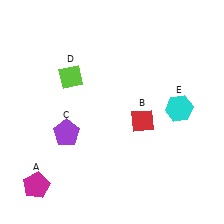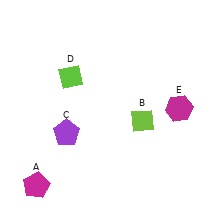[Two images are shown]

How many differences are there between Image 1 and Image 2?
There are 2 differences between the two images.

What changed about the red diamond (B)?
In Image 1, B is red. In Image 2, it changed to lime.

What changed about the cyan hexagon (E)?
In Image 1, E is cyan. In Image 2, it changed to magenta.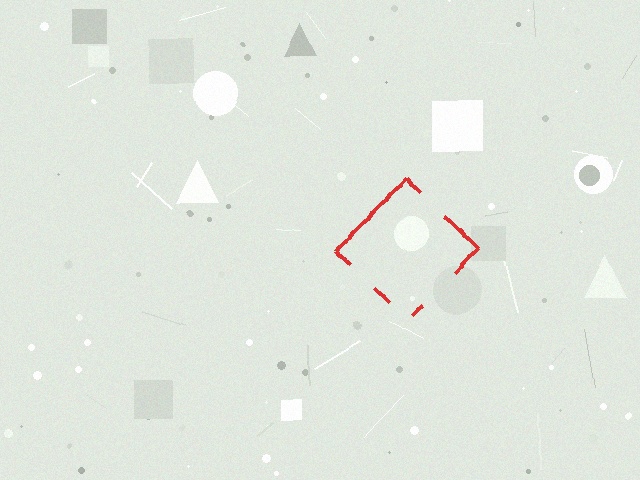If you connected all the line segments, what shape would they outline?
They would outline a diamond.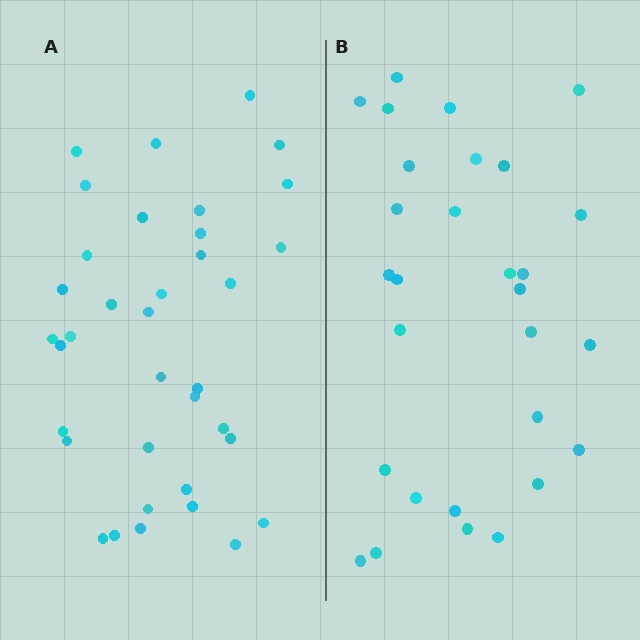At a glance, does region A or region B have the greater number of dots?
Region A (the left region) has more dots.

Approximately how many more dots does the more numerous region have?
Region A has roughly 8 or so more dots than region B.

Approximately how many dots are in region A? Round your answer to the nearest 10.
About 40 dots. (The exact count is 36, which rounds to 40.)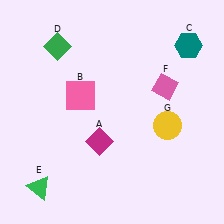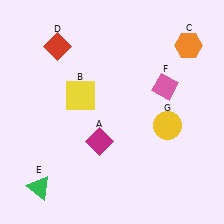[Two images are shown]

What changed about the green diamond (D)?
In Image 1, D is green. In Image 2, it changed to red.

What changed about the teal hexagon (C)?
In Image 1, C is teal. In Image 2, it changed to orange.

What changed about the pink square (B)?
In Image 1, B is pink. In Image 2, it changed to yellow.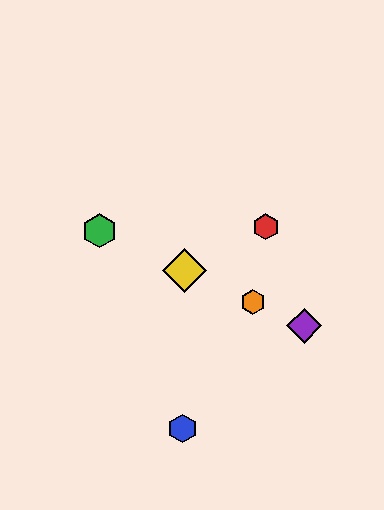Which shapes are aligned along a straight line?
The green hexagon, the yellow diamond, the purple diamond, the orange hexagon are aligned along a straight line.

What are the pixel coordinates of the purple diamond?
The purple diamond is at (304, 326).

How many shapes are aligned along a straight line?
4 shapes (the green hexagon, the yellow diamond, the purple diamond, the orange hexagon) are aligned along a straight line.